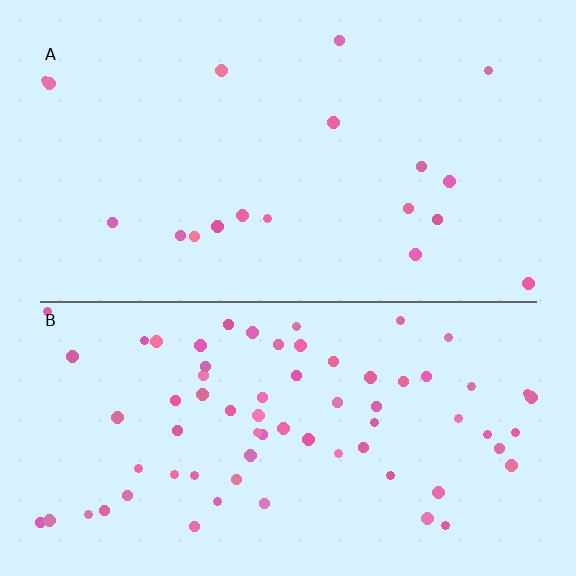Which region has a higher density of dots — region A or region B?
B (the bottom).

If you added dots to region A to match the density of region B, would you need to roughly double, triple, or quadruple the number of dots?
Approximately quadruple.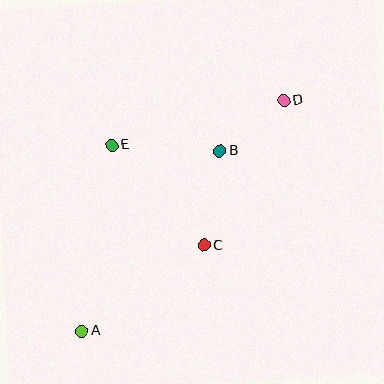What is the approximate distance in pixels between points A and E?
The distance between A and E is approximately 188 pixels.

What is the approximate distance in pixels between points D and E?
The distance between D and E is approximately 178 pixels.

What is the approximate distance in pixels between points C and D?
The distance between C and D is approximately 165 pixels.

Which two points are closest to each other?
Points B and D are closest to each other.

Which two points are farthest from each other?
Points A and D are farthest from each other.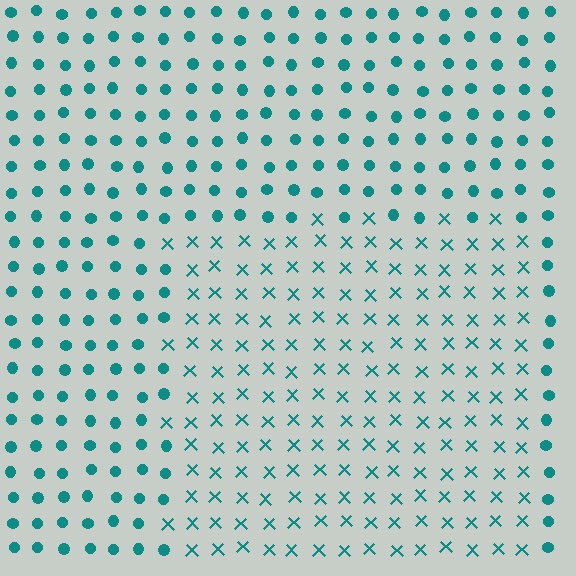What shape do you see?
I see a rectangle.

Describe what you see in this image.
The image is filled with small teal elements arranged in a uniform grid. A rectangle-shaped region contains X marks, while the surrounding area contains circles. The boundary is defined purely by the change in element shape.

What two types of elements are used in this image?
The image uses X marks inside the rectangle region and circles outside it.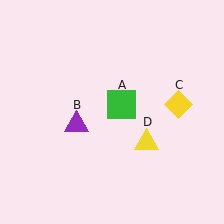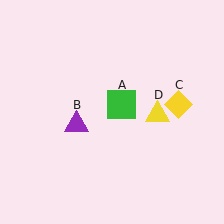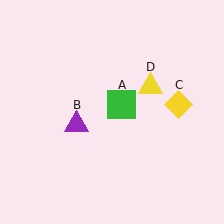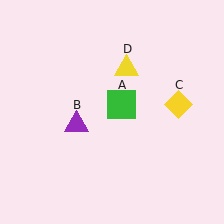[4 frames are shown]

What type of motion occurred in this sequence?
The yellow triangle (object D) rotated counterclockwise around the center of the scene.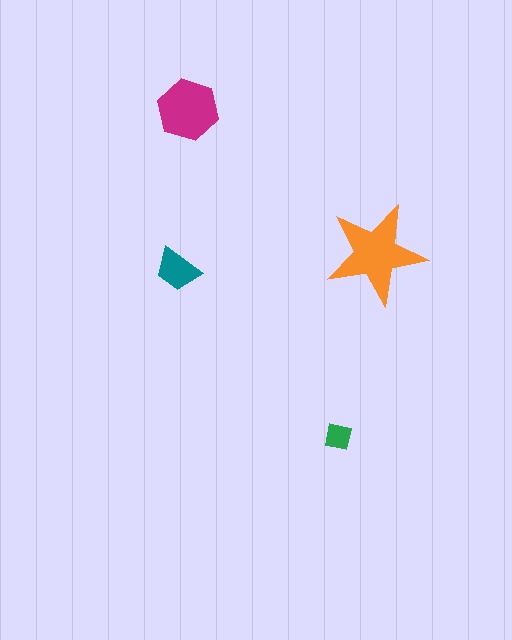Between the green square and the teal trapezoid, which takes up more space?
The teal trapezoid.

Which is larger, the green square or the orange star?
The orange star.